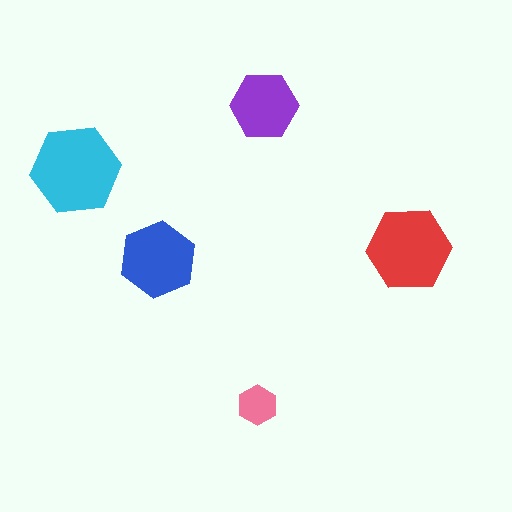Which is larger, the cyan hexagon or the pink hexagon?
The cyan one.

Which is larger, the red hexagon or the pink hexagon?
The red one.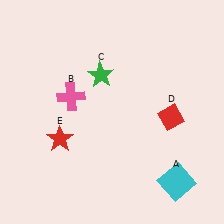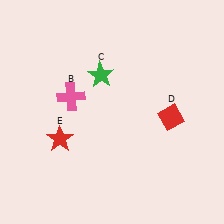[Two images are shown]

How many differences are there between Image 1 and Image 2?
There is 1 difference between the two images.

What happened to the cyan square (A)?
The cyan square (A) was removed in Image 2. It was in the bottom-right area of Image 1.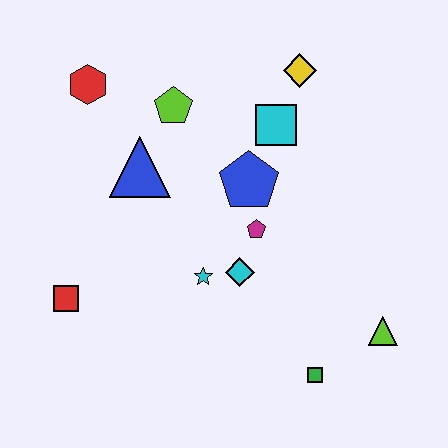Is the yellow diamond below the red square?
No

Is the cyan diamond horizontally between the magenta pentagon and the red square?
Yes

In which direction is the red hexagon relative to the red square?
The red hexagon is above the red square.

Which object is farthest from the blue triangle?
The lime triangle is farthest from the blue triangle.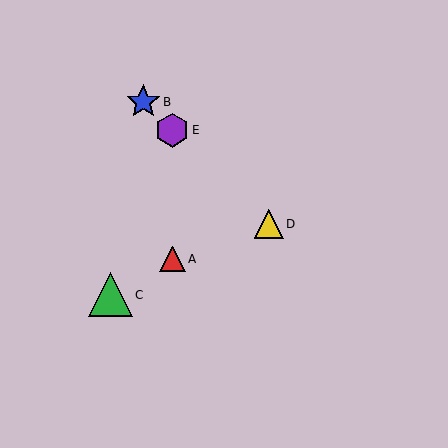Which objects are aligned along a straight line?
Objects B, D, E are aligned along a straight line.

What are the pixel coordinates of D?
Object D is at (269, 224).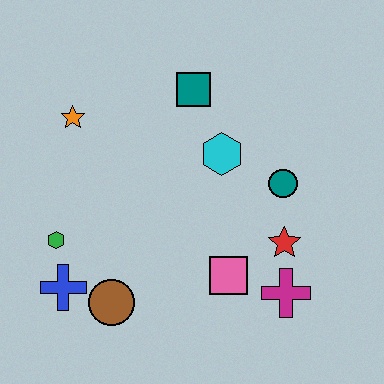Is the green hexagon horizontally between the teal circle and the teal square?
No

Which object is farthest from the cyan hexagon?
The blue cross is farthest from the cyan hexagon.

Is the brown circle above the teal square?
No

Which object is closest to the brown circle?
The blue cross is closest to the brown circle.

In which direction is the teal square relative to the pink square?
The teal square is above the pink square.